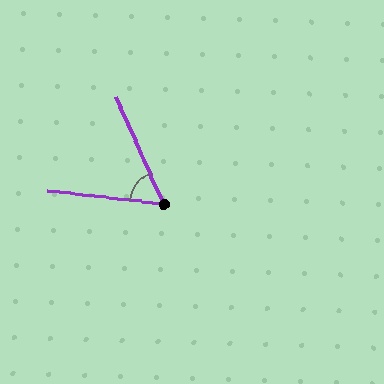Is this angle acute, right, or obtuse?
It is acute.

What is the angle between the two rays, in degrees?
Approximately 59 degrees.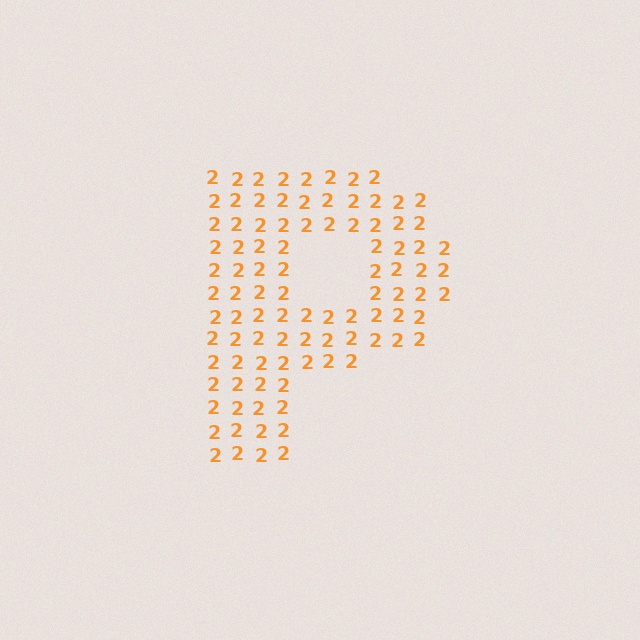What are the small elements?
The small elements are digit 2's.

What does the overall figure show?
The overall figure shows the letter P.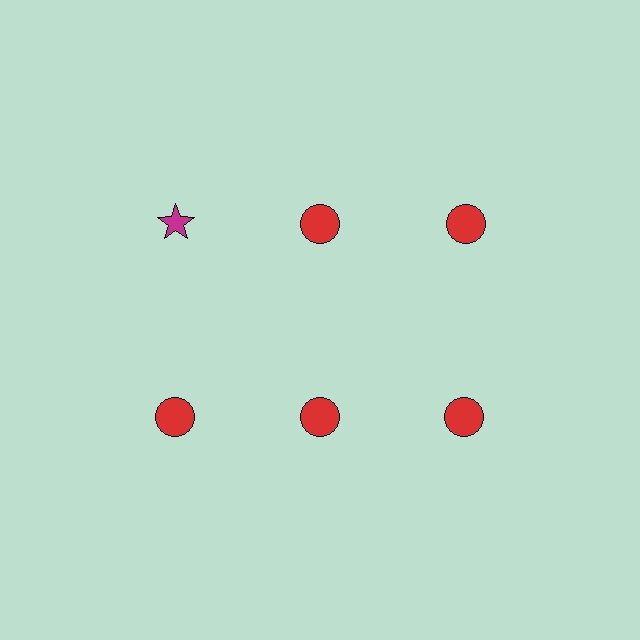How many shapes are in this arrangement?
There are 6 shapes arranged in a grid pattern.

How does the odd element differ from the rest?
It differs in both color (magenta instead of red) and shape (star instead of circle).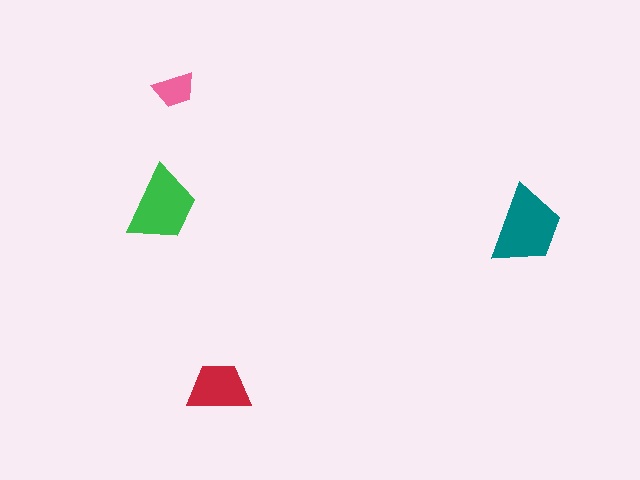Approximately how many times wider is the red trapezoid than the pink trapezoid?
About 1.5 times wider.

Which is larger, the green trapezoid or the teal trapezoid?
The teal one.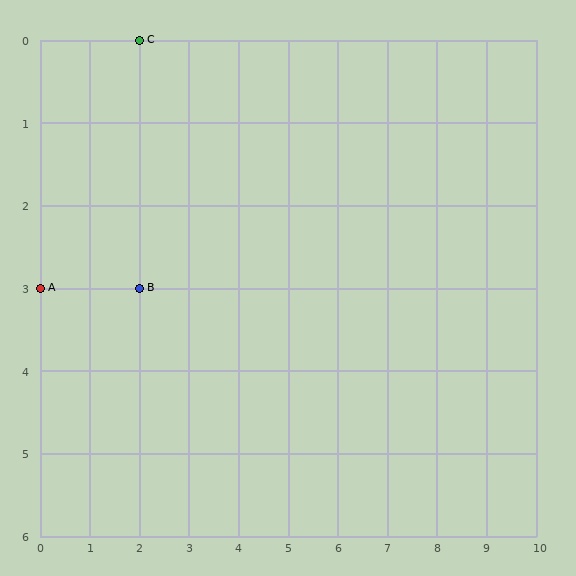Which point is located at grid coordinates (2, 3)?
Point B is at (2, 3).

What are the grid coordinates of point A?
Point A is at grid coordinates (0, 3).